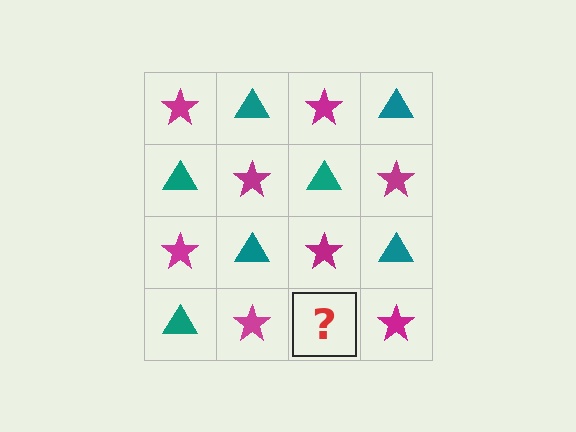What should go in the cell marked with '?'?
The missing cell should contain a teal triangle.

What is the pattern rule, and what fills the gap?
The rule is that it alternates magenta star and teal triangle in a checkerboard pattern. The gap should be filled with a teal triangle.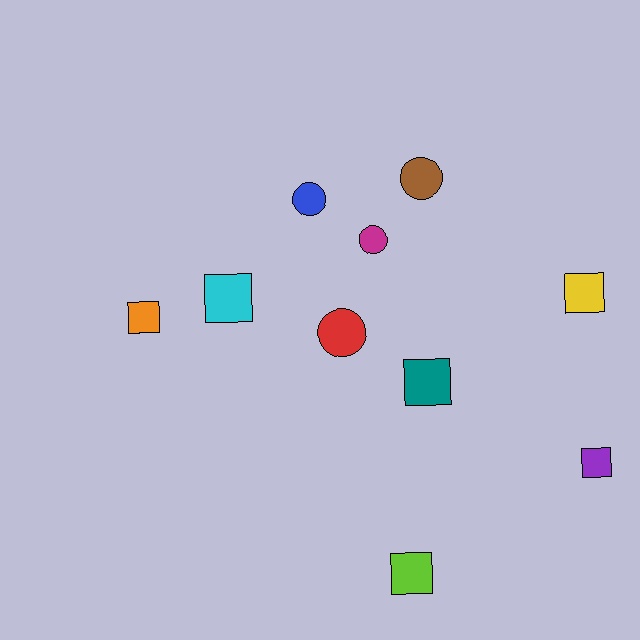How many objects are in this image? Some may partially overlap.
There are 10 objects.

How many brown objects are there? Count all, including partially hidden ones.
There is 1 brown object.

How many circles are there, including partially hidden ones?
There are 4 circles.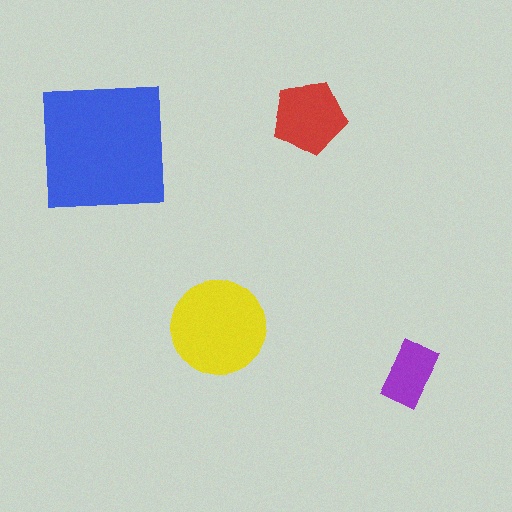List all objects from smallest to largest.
The purple rectangle, the red pentagon, the yellow circle, the blue square.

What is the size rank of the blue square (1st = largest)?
1st.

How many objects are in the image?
There are 4 objects in the image.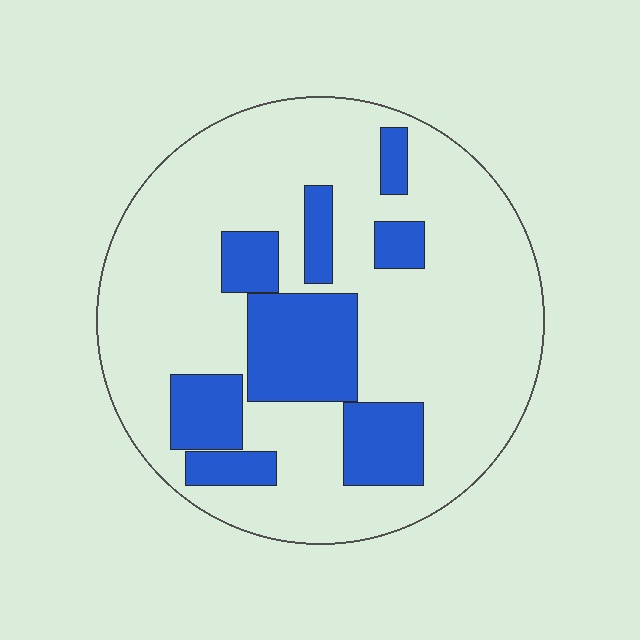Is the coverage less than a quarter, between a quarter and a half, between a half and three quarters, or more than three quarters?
Less than a quarter.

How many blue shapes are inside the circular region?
8.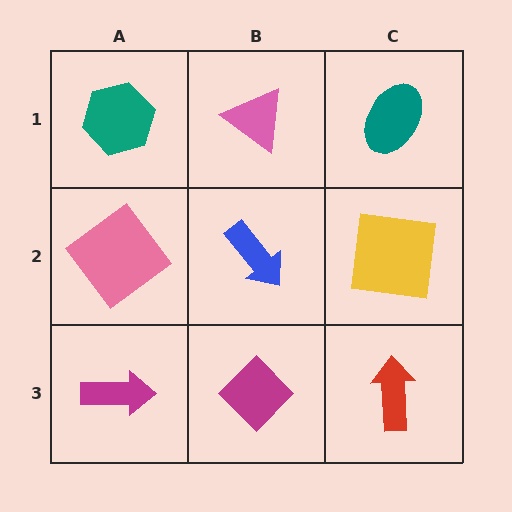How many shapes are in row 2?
3 shapes.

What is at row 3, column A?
A magenta arrow.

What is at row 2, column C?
A yellow square.